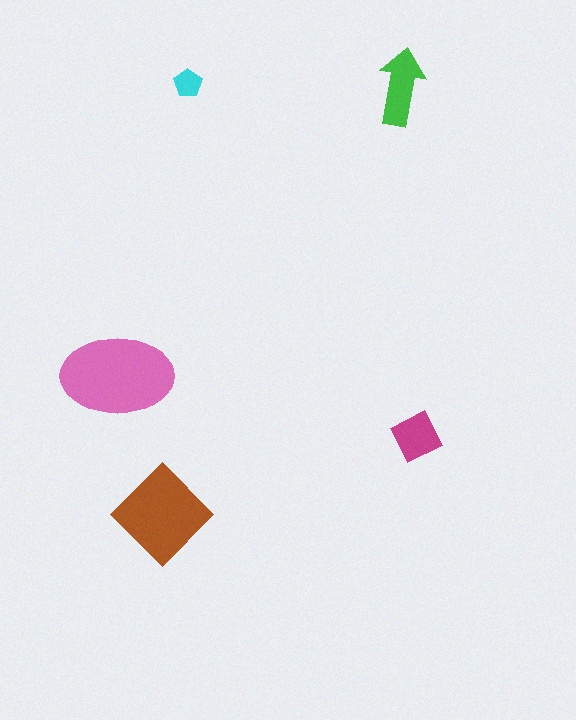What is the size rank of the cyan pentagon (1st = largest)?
5th.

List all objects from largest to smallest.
The pink ellipse, the brown diamond, the green arrow, the magenta square, the cyan pentagon.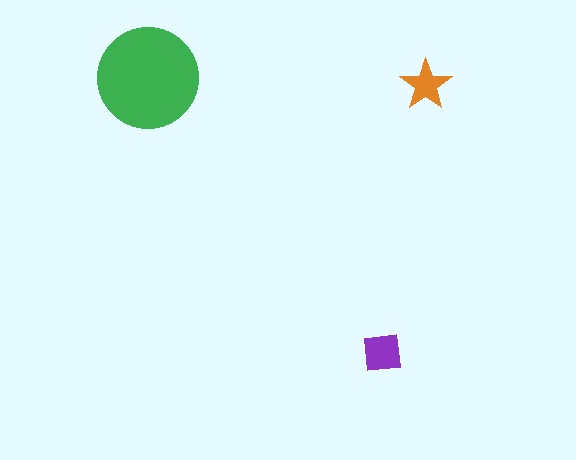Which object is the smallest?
The orange star.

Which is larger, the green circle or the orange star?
The green circle.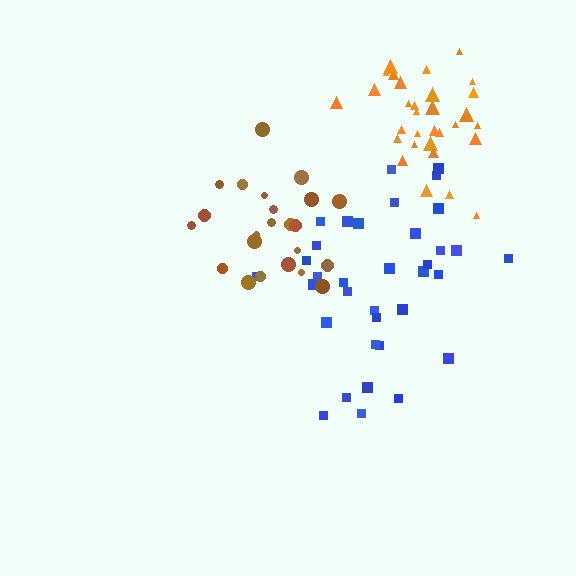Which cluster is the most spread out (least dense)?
Blue.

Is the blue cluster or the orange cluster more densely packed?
Orange.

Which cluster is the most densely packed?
Orange.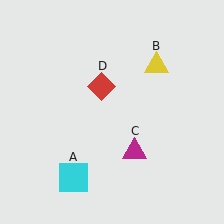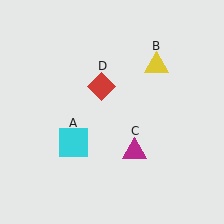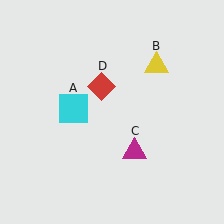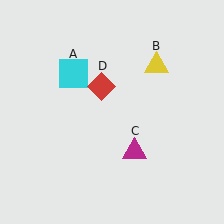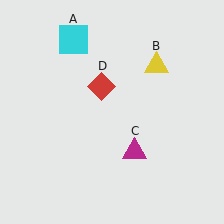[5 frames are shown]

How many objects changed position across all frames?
1 object changed position: cyan square (object A).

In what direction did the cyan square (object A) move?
The cyan square (object A) moved up.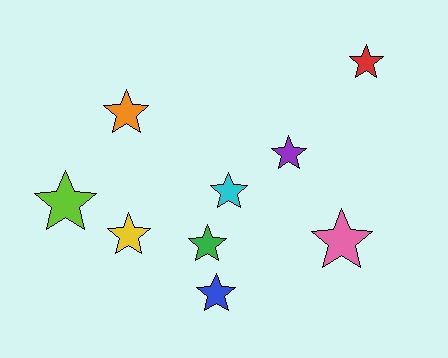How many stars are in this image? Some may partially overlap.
There are 9 stars.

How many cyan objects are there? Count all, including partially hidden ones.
There is 1 cyan object.